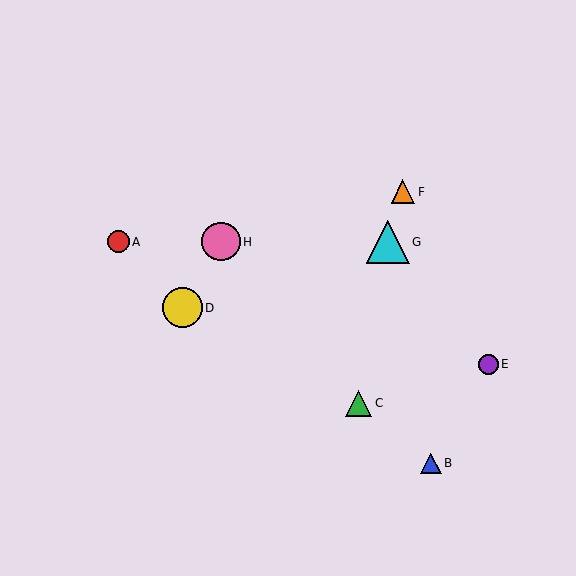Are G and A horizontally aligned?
Yes, both are at y≈242.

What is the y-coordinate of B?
Object B is at y≈463.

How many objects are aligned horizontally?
3 objects (A, G, H) are aligned horizontally.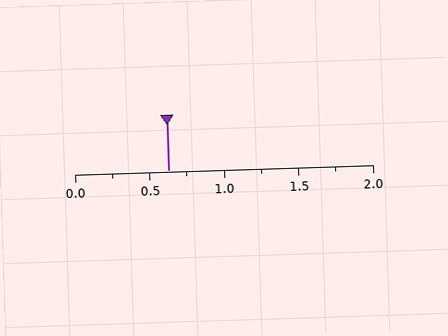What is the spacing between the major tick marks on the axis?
The major ticks are spaced 0.5 apart.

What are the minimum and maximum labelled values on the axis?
The axis runs from 0.0 to 2.0.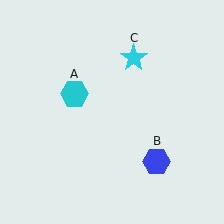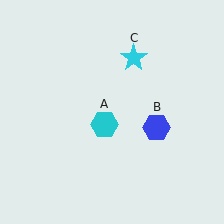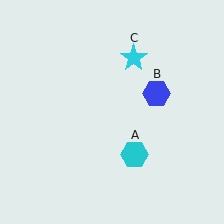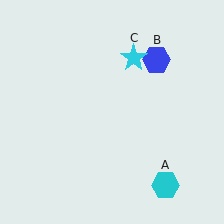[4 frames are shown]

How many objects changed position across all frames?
2 objects changed position: cyan hexagon (object A), blue hexagon (object B).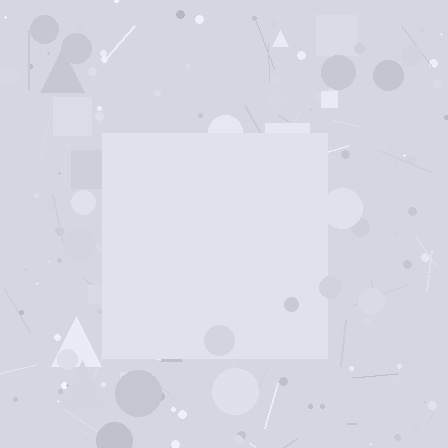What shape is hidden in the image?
A square is hidden in the image.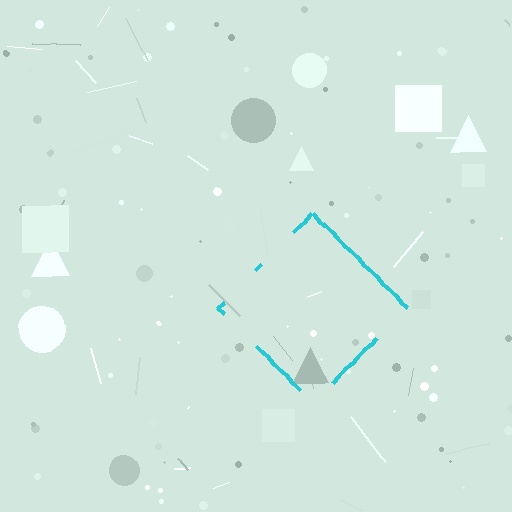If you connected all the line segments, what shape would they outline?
They would outline a diamond.